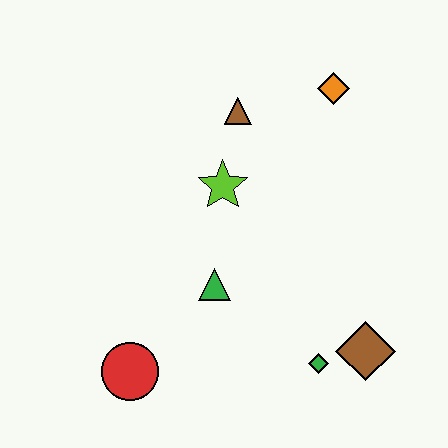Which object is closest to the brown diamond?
The green diamond is closest to the brown diamond.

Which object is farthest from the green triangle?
The orange diamond is farthest from the green triangle.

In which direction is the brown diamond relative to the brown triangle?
The brown diamond is below the brown triangle.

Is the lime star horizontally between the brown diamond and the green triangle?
Yes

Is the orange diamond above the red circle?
Yes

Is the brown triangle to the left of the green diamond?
Yes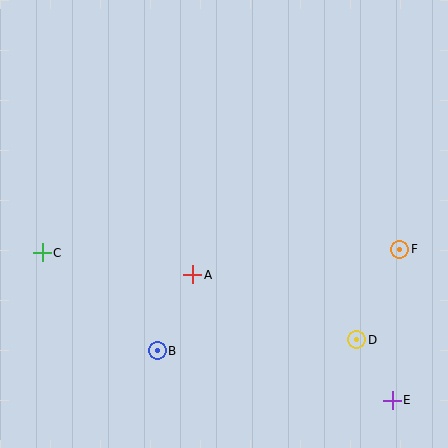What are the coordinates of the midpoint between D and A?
The midpoint between D and A is at (275, 307).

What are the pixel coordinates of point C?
Point C is at (42, 253).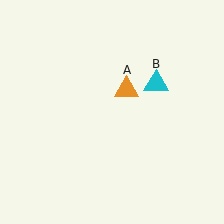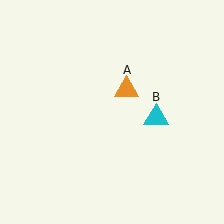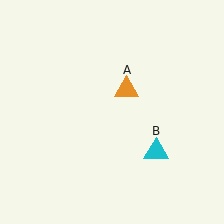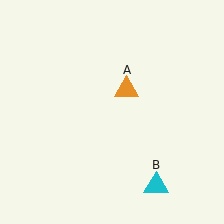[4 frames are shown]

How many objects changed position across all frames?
1 object changed position: cyan triangle (object B).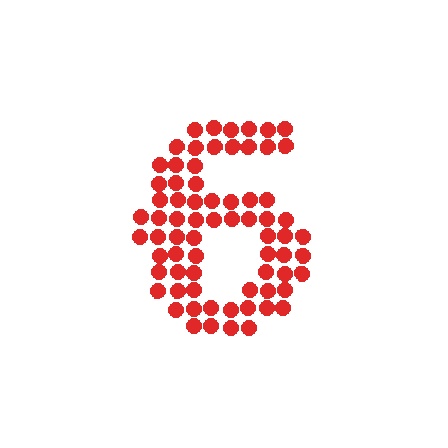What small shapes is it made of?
It is made of small circles.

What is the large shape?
The large shape is the digit 6.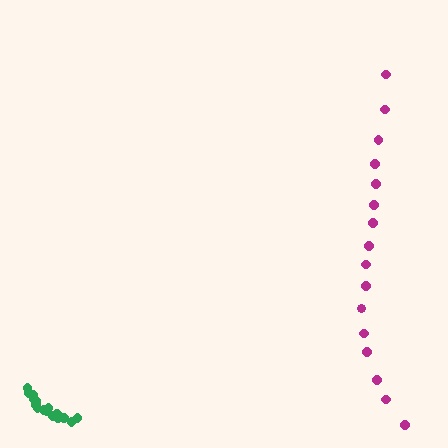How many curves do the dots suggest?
There are 2 distinct paths.